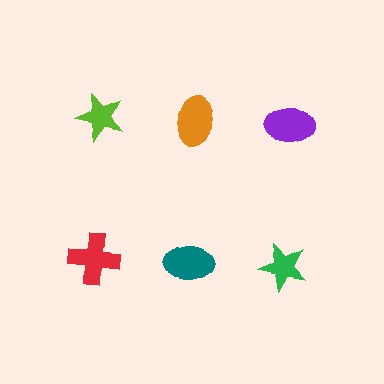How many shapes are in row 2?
3 shapes.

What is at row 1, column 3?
A purple ellipse.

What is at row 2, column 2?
A teal ellipse.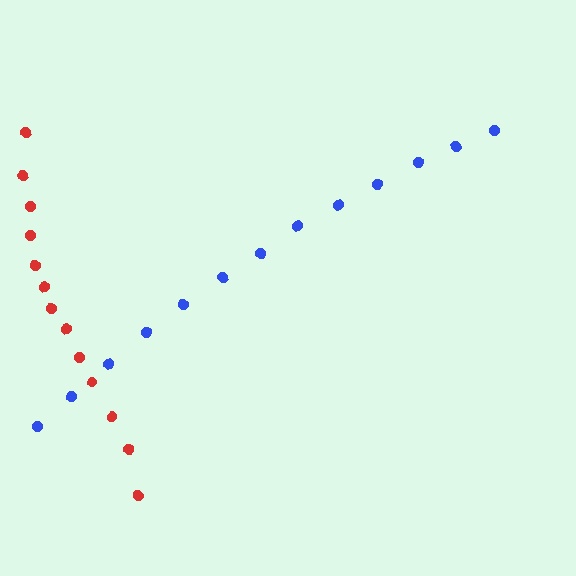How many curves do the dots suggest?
There are 2 distinct paths.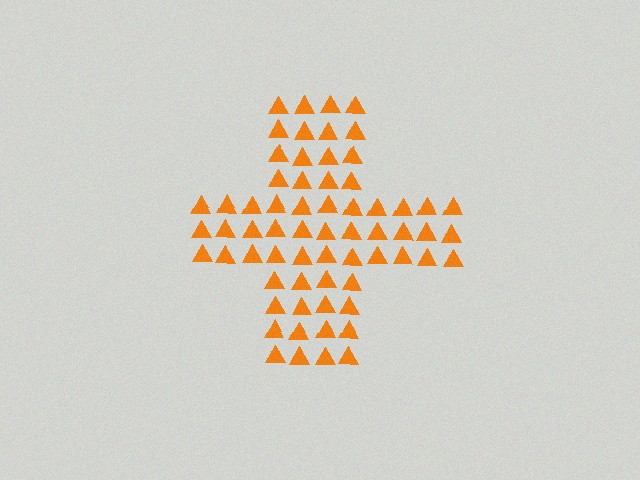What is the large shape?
The large shape is a cross.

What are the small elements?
The small elements are triangles.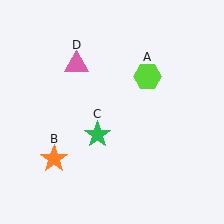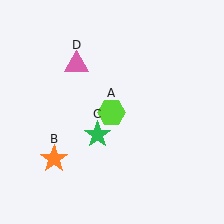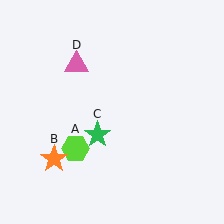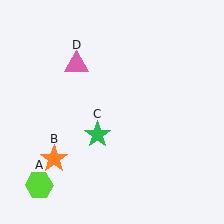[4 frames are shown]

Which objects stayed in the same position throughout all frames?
Orange star (object B) and green star (object C) and pink triangle (object D) remained stationary.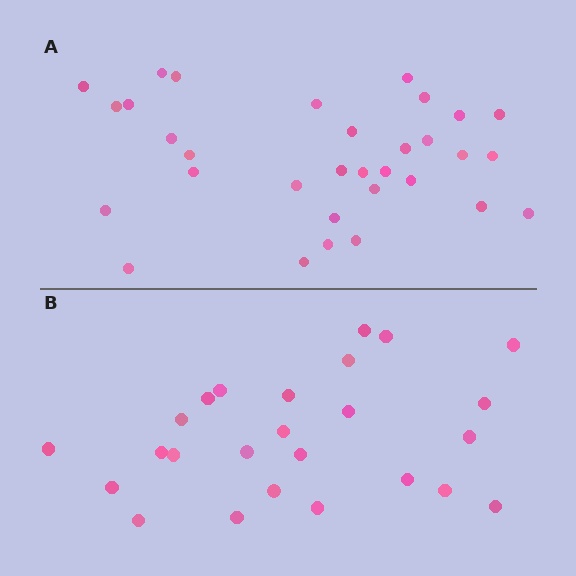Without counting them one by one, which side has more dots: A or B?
Region A (the top region) has more dots.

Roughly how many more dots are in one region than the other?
Region A has roughly 8 or so more dots than region B.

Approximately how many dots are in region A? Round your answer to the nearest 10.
About 30 dots. (The exact count is 32, which rounds to 30.)